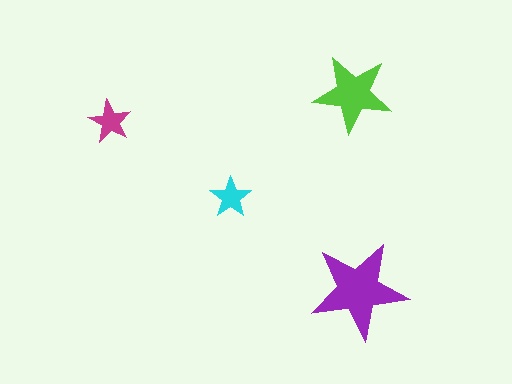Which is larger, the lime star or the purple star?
The purple one.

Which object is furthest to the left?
The magenta star is leftmost.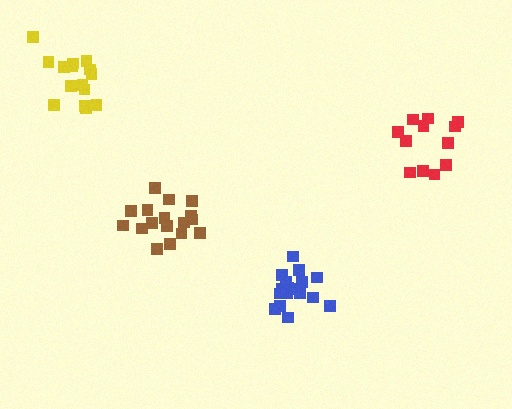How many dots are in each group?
Group 1: 15 dots, Group 2: 12 dots, Group 3: 17 dots, Group 4: 17 dots (61 total).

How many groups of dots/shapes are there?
There are 4 groups.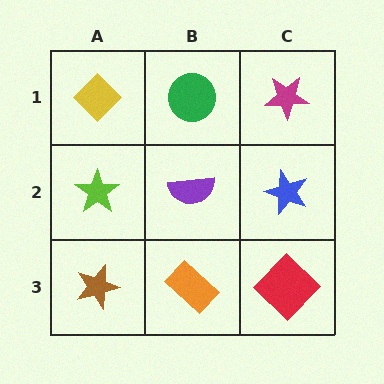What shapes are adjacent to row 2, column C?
A magenta star (row 1, column C), a red diamond (row 3, column C), a purple semicircle (row 2, column B).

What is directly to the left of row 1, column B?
A yellow diamond.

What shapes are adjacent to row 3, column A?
A lime star (row 2, column A), an orange rectangle (row 3, column B).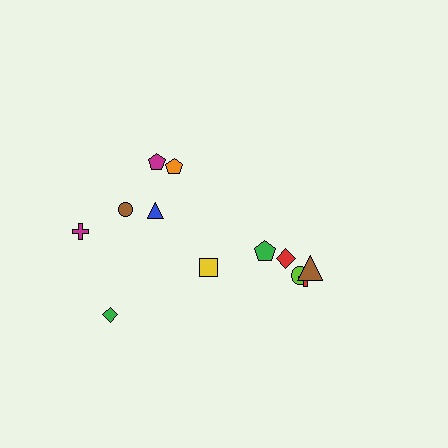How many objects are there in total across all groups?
There are 12 objects.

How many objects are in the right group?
There are 5 objects.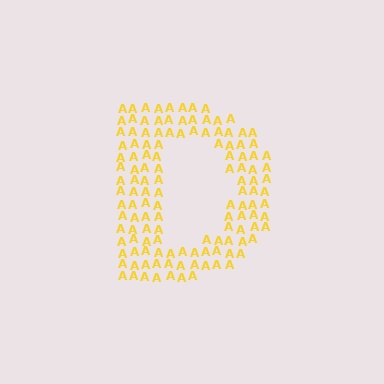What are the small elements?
The small elements are letter A's.